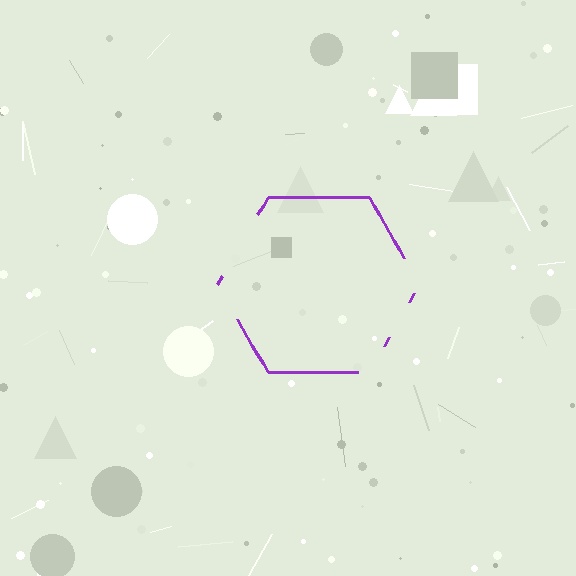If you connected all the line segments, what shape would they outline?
They would outline a hexagon.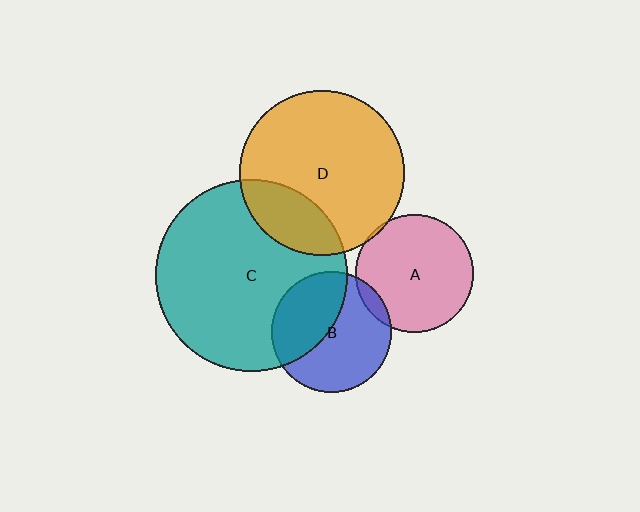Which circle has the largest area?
Circle C (teal).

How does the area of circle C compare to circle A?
Approximately 2.6 times.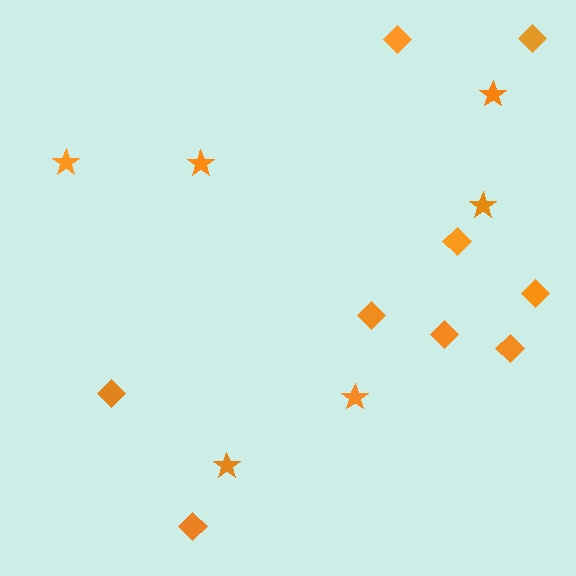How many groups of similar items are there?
There are 2 groups: one group of stars (6) and one group of diamonds (9).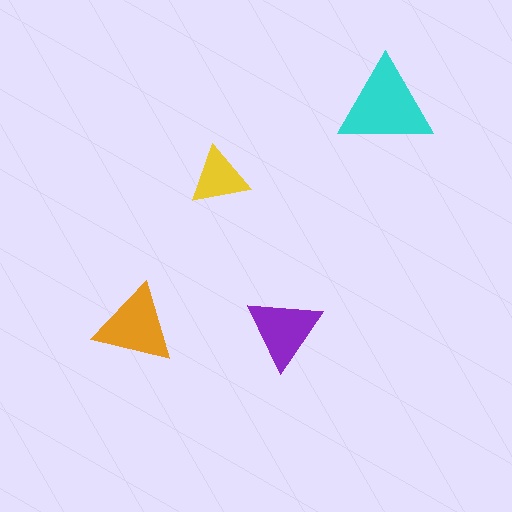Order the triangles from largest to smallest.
the cyan one, the orange one, the purple one, the yellow one.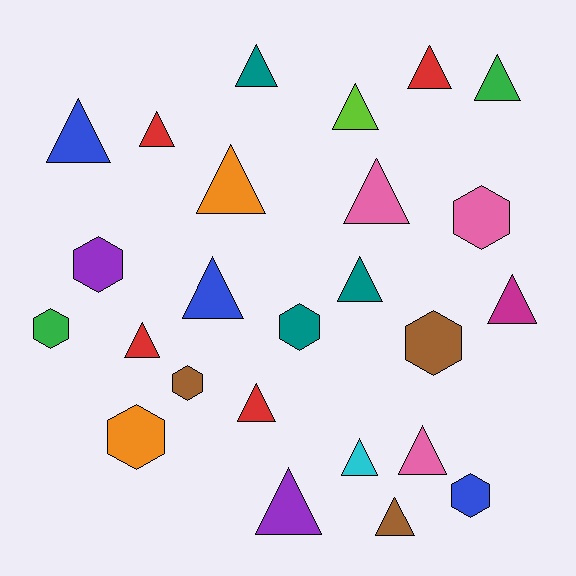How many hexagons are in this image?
There are 8 hexagons.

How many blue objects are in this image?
There are 3 blue objects.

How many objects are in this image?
There are 25 objects.